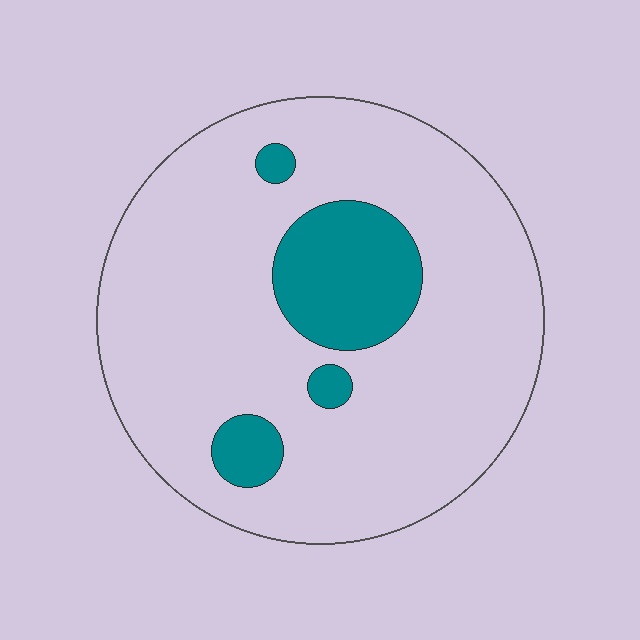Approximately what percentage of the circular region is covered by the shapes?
Approximately 15%.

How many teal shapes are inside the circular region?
4.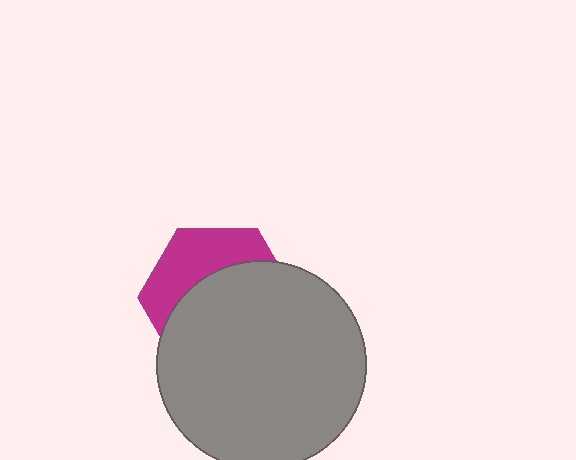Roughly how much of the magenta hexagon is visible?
A small part of it is visible (roughly 37%).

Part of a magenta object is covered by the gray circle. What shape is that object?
It is a hexagon.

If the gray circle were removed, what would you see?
You would see the complete magenta hexagon.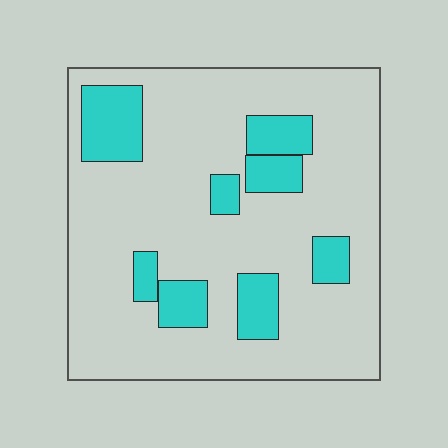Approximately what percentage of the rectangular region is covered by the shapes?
Approximately 20%.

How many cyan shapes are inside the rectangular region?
8.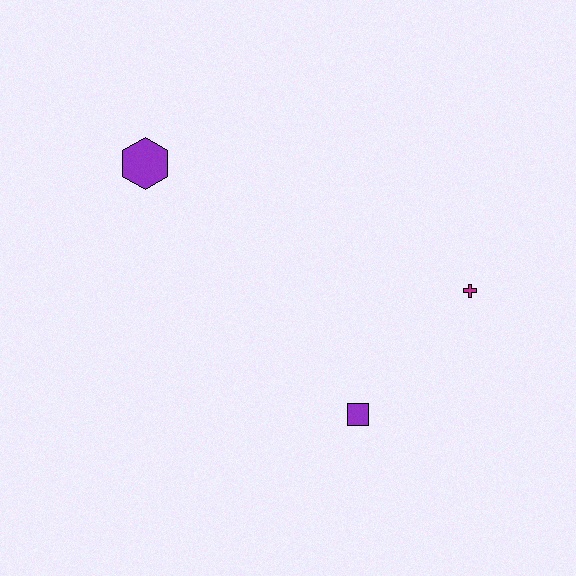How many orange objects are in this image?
There are no orange objects.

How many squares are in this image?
There is 1 square.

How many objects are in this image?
There are 3 objects.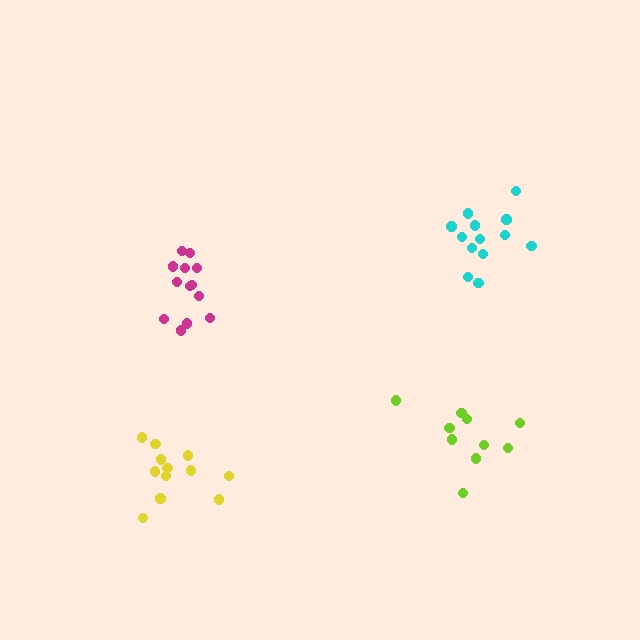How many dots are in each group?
Group 1: 13 dots, Group 2: 13 dots, Group 3: 10 dots, Group 4: 12 dots (48 total).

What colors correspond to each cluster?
The clusters are colored: magenta, cyan, lime, yellow.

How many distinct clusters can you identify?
There are 4 distinct clusters.